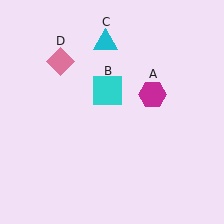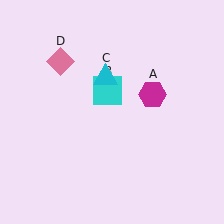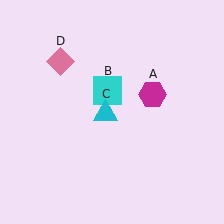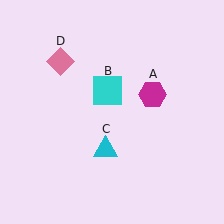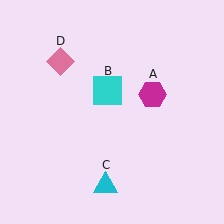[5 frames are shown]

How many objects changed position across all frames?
1 object changed position: cyan triangle (object C).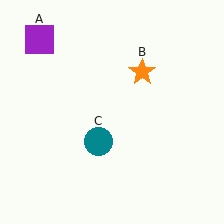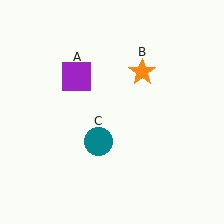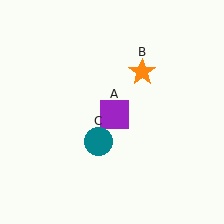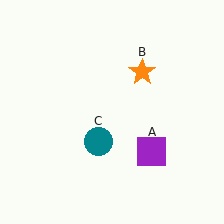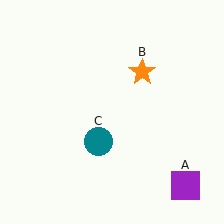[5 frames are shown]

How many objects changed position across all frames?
1 object changed position: purple square (object A).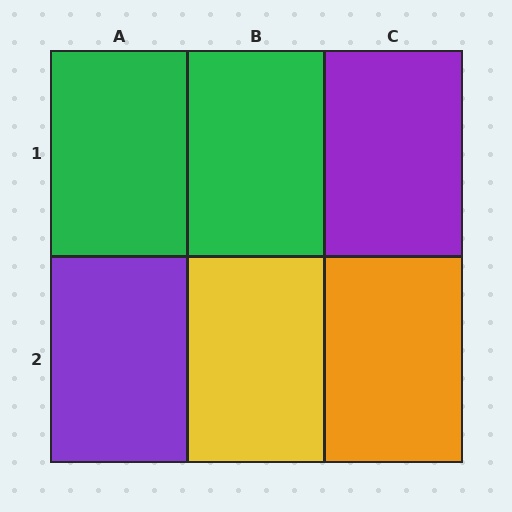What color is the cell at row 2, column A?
Purple.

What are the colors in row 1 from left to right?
Green, green, purple.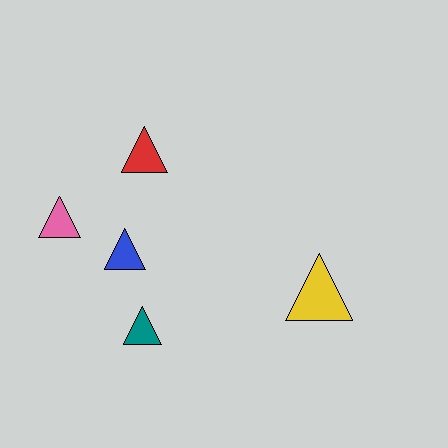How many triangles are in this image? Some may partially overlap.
There are 5 triangles.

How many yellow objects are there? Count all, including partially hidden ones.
There is 1 yellow object.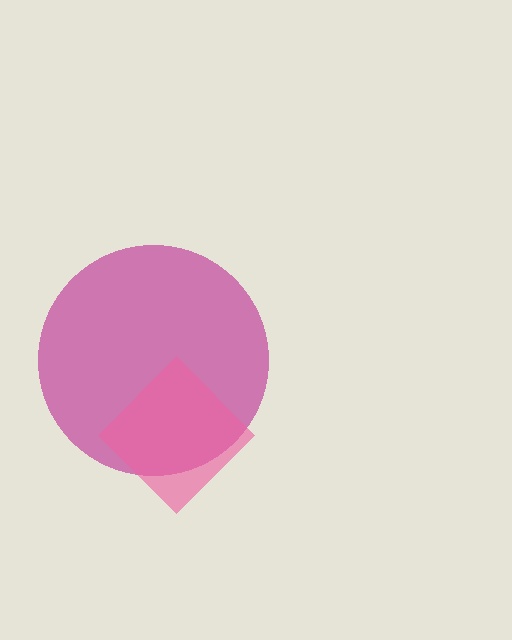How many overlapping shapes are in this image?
There are 2 overlapping shapes in the image.